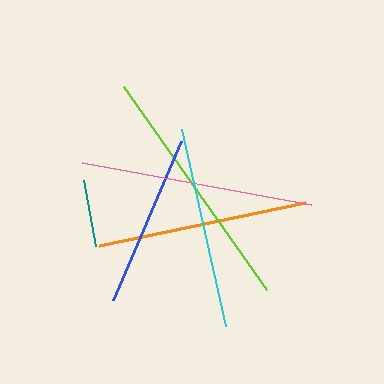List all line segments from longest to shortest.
From longest to shortest: lime, pink, orange, cyan, blue, teal.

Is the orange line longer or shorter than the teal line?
The orange line is longer than the teal line.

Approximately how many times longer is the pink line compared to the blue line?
The pink line is approximately 1.3 times the length of the blue line.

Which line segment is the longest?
The lime line is the longest at approximately 248 pixels.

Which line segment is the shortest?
The teal line is the shortest at approximately 67 pixels.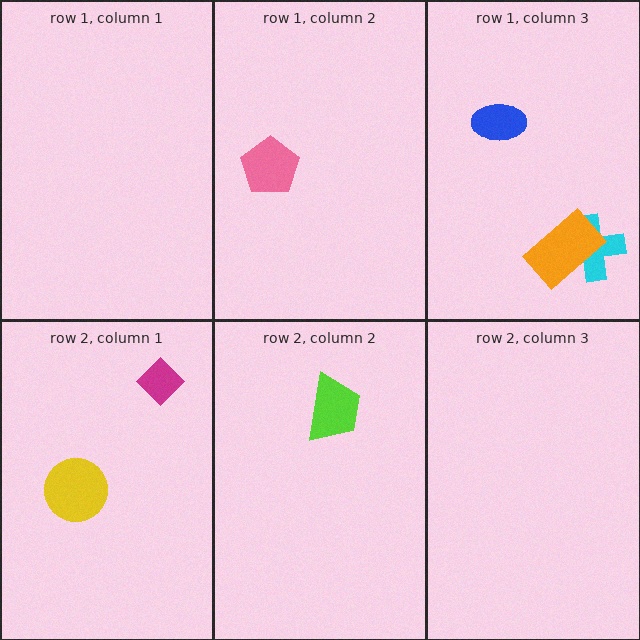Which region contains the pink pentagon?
The row 1, column 2 region.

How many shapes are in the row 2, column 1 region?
2.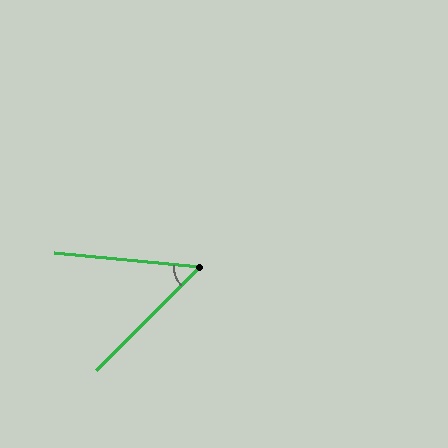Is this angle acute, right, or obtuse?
It is acute.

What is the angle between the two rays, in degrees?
Approximately 51 degrees.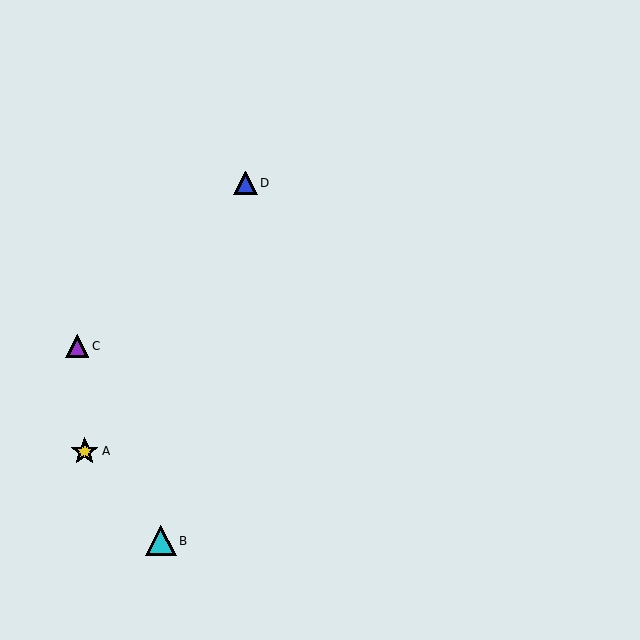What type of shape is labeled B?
Shape B is a cyan triangle.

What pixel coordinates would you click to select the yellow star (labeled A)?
Click at (85, 451) to select the yellow star A.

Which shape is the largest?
The cyan triangle (labeled B) is the largest.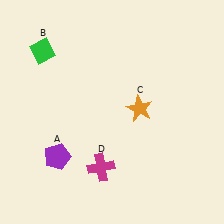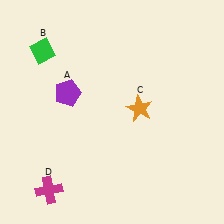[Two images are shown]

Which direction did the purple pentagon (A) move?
The purple pentagon (A) moved up.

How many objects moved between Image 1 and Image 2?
2 objects moved between the two images.